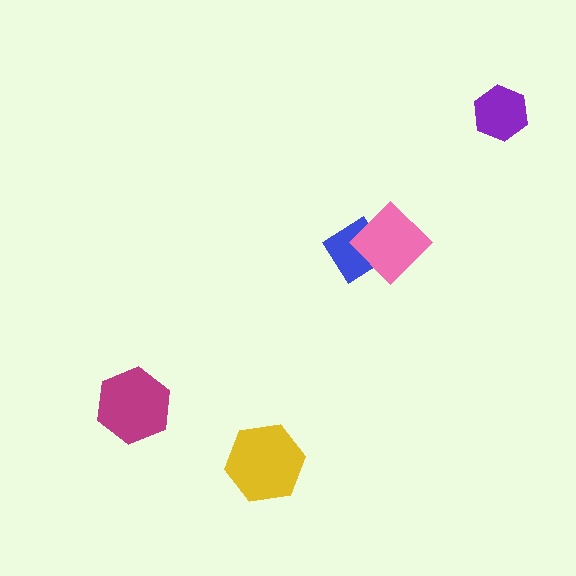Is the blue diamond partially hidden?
Yes, it is partially covered by another shape.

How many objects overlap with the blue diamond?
1 object overlaps with the blue diamond.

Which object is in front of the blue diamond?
The pink diamond is in front of the blue diamond.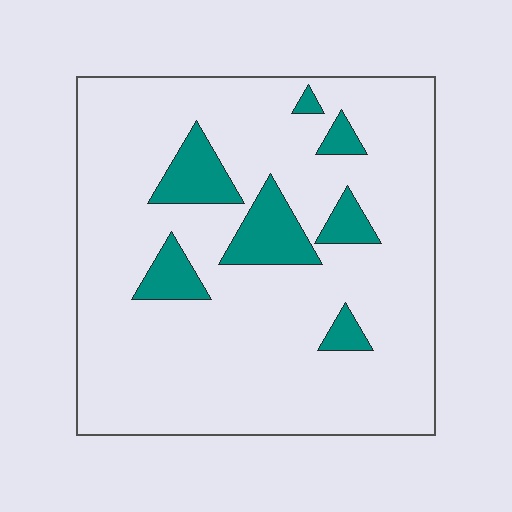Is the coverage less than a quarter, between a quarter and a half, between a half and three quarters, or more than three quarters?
Less than a quarter.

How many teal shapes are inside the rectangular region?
7.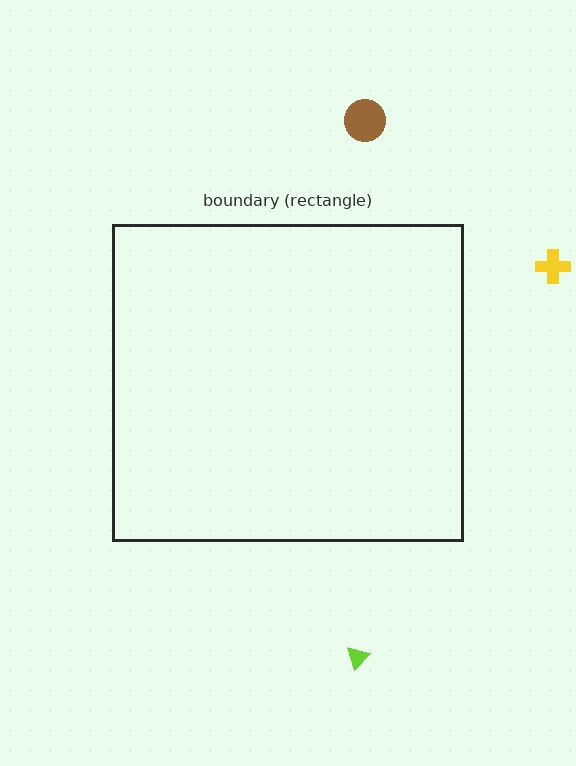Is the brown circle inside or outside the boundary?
Outside.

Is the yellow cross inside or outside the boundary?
Outside.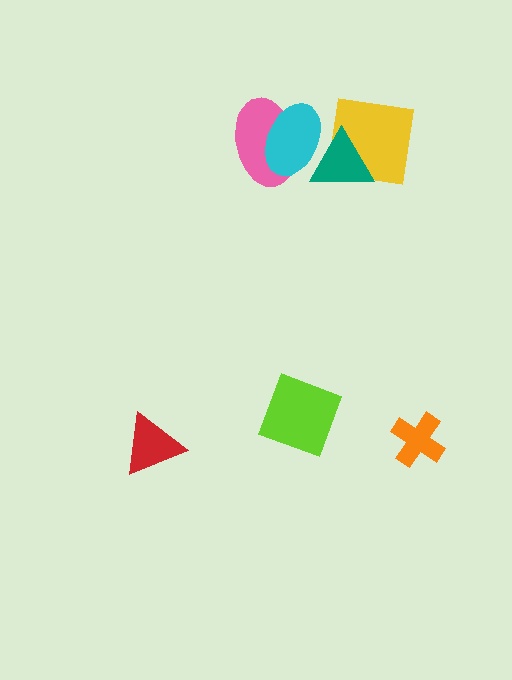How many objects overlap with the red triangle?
0 objects overlap with the red triangle.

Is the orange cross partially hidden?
No, no other shape covers it.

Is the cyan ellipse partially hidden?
Yes, it is partially covered by another shape.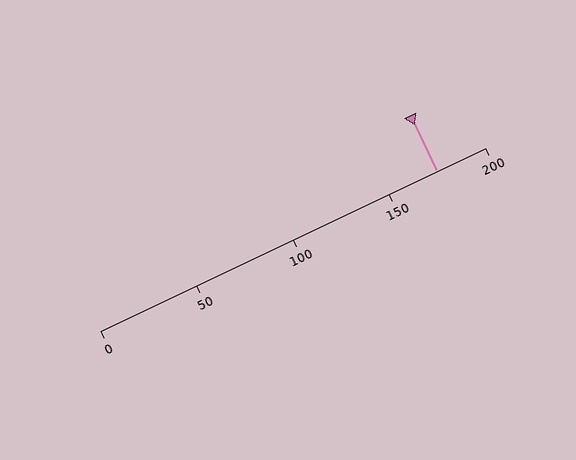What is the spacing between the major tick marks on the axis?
The major ticks are spaced 50 apart.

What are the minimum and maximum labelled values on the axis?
The axis runs from 0 to 200.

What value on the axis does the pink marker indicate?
The marker indicates approximately 175.